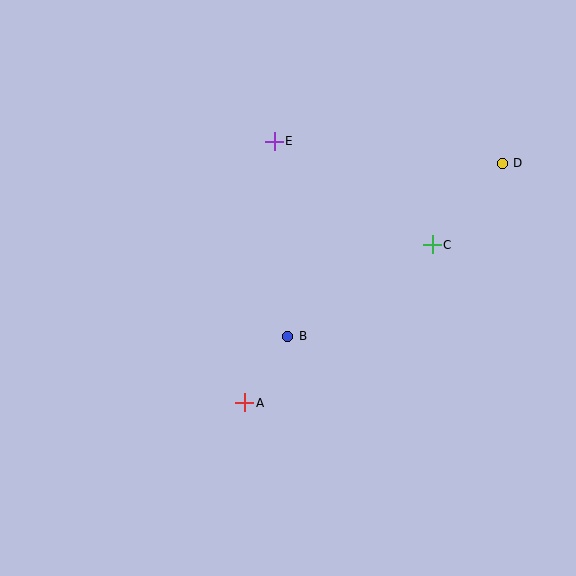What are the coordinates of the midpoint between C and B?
The midpoint between C and B is at (360, 290).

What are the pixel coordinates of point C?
Point C is at (432, 245).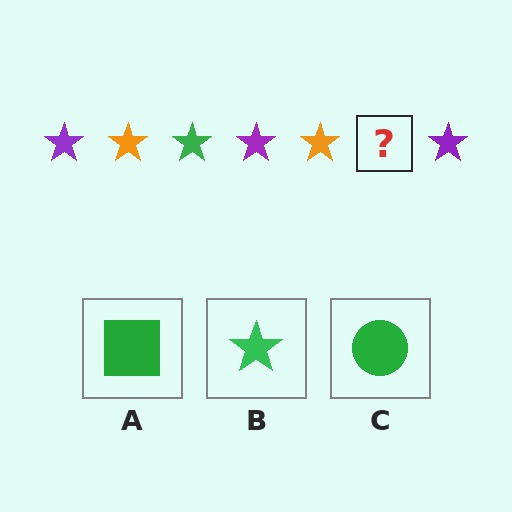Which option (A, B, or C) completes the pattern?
B.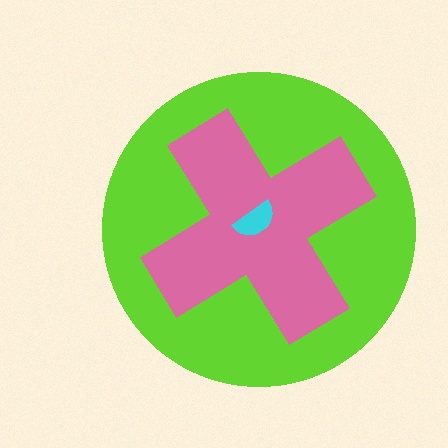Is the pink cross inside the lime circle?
Yes.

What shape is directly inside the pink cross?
The cyan semicircle.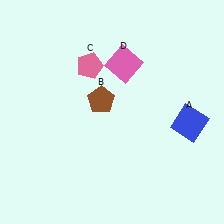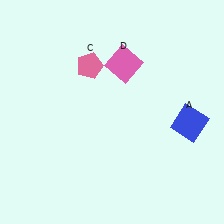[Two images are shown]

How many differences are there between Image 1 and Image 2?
There is 1 difference between the two images.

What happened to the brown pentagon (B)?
The brown pentagon (B) was removed in Image 2. It was in the top-left area of Image 1.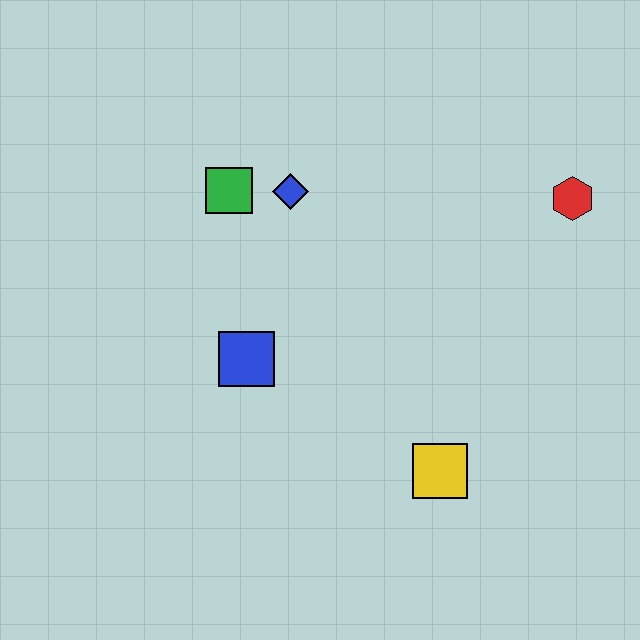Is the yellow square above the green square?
No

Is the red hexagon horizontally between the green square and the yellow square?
No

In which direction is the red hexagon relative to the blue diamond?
The red hexagon is to the right of the blue diamond.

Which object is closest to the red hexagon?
The blue diamond is closest to the red hexagon.